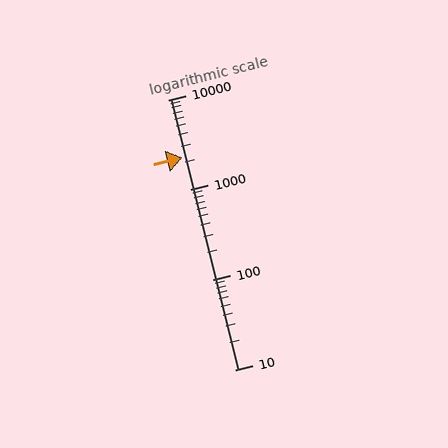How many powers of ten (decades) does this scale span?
The scale spans 3 decades, from 10 to 10000.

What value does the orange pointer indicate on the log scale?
The pointer indicates approximately 2300.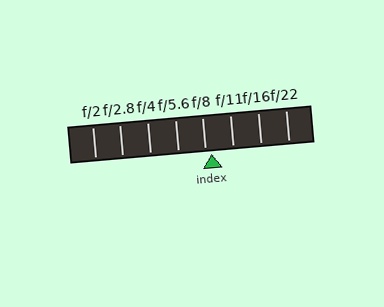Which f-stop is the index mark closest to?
The index mark is closest to f/8.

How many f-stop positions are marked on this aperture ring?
There are 8 f-stop positions marked.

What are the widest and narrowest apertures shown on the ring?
The widest aperture shown is f/2 and the narrowest is f/22.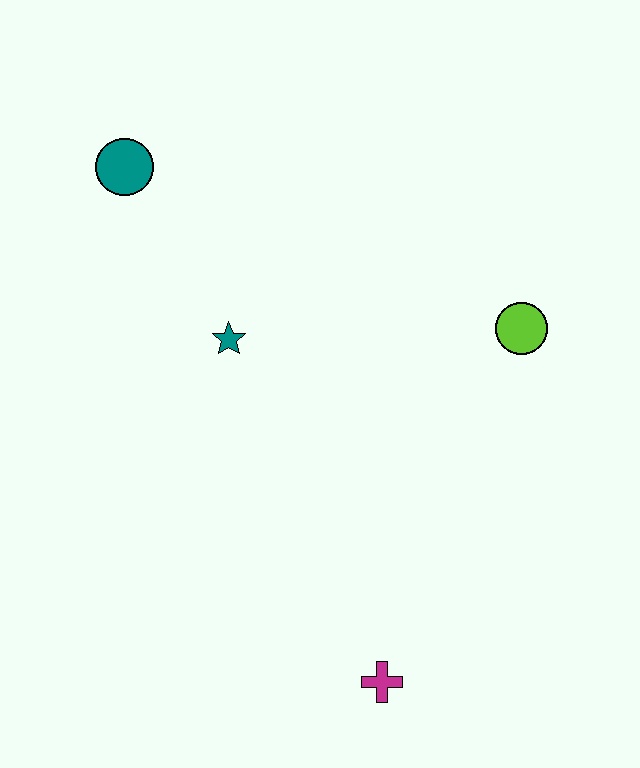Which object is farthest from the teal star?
The magenta cross is farthest from the teal star.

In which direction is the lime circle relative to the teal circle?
The lime circle is to the right of the teal circle.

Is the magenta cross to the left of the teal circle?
No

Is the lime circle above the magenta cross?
Yes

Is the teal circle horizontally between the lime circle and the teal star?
No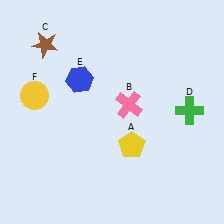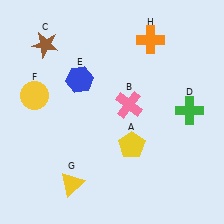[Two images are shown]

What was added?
A yellow triangle (G), an orange cross (H) were added in Image 2.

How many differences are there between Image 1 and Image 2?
There are 2 differences between the two images.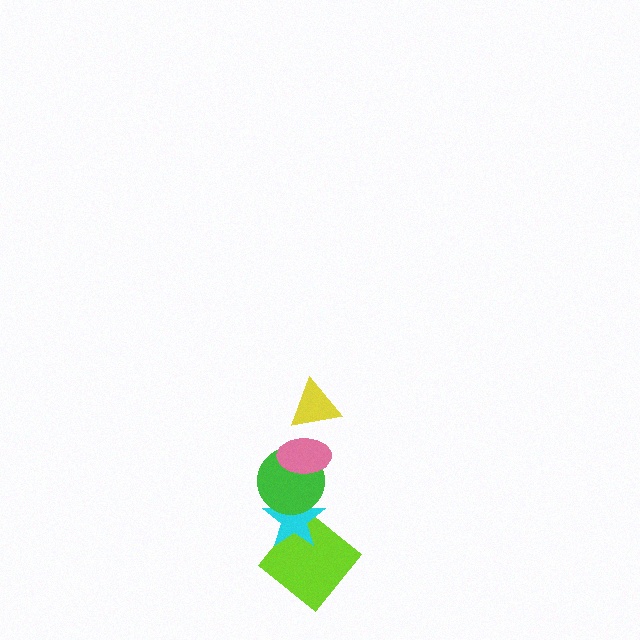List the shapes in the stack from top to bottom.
From top to bottom: the yellow triangle, the pink ellipse, the green circle, the cyan star, the lime diamond.